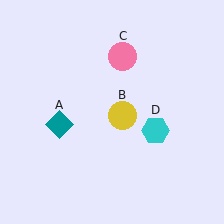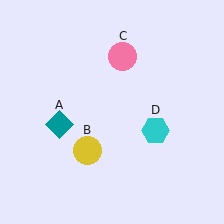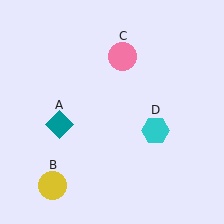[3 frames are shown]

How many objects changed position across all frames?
1 object changed position: yellow circle (object B).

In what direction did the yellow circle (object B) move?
The yellow circle (object B) moved down and to the left.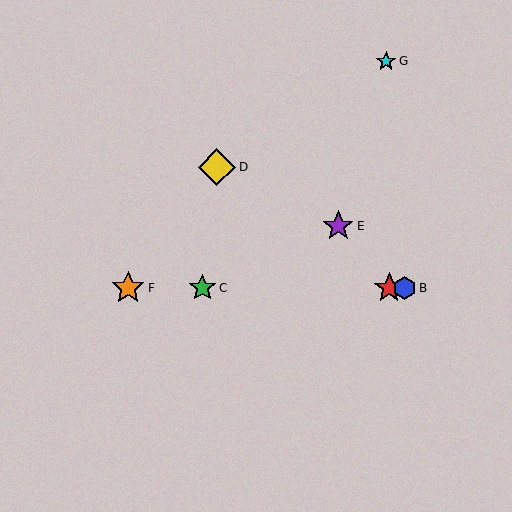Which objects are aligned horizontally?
Objects A, B, C, F are aligned horizontally.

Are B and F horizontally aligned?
Yes, both are at y≈288.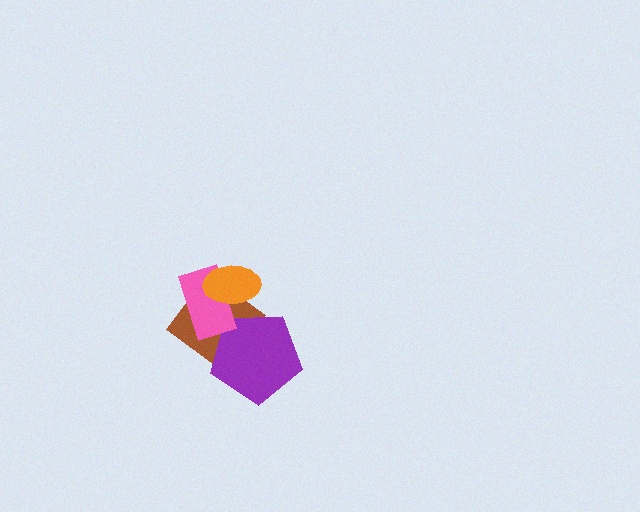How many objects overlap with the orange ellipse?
2 objects overlap with the orange ellipse.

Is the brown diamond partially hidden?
Yes, it is partially covered by another shape.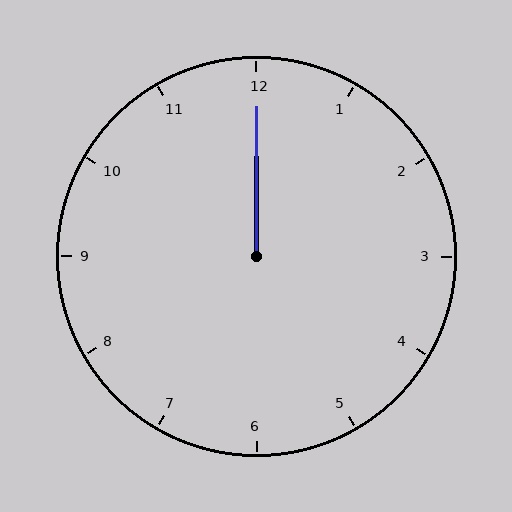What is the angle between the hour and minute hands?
Approximately 0 degrees.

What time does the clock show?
12:00.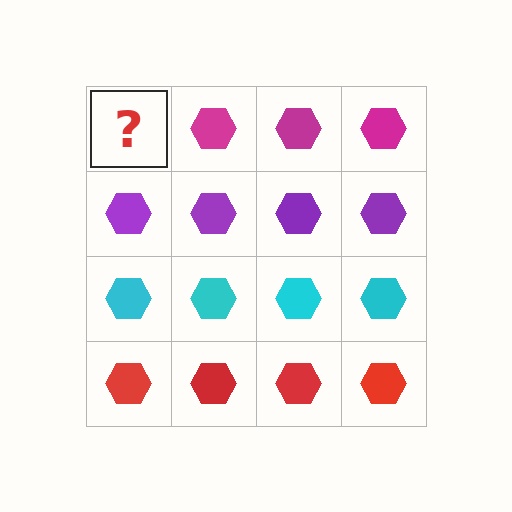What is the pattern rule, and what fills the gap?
The rule is that each row has a consistent color. The gap should be filled with a magenta hexagon.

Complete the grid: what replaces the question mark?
The question mark should be replaced with a magenta hexagon.